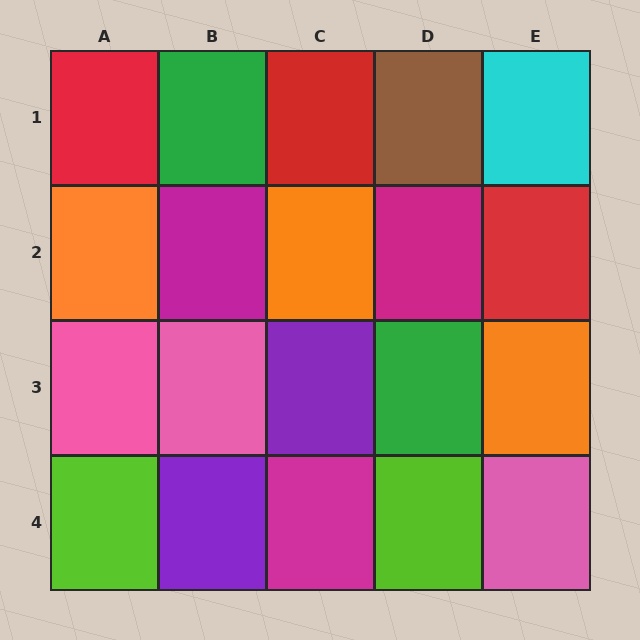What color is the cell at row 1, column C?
Red.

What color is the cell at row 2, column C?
Orange.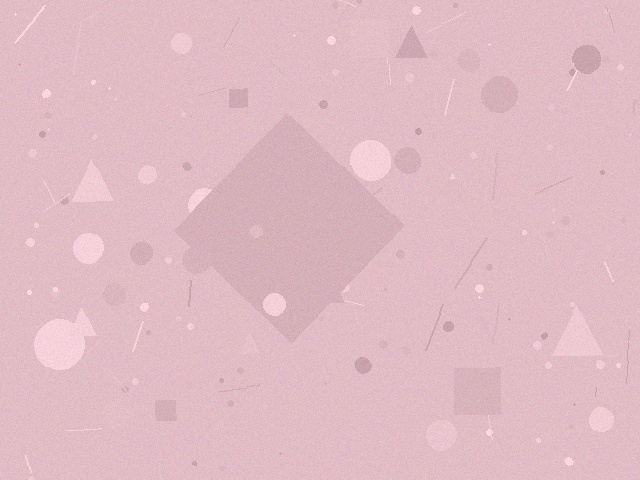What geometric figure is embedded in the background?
A diamond is embedded in the background.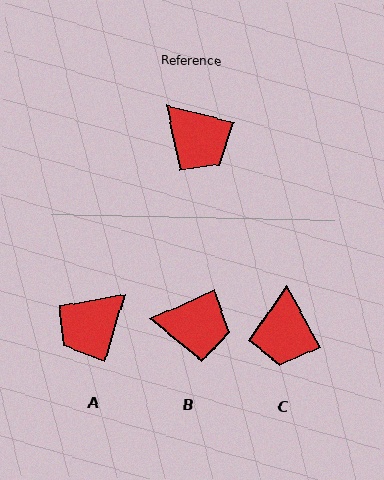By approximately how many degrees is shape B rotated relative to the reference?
Approximately 39 degrees counter-clockwise.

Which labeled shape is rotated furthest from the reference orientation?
A, about 92 degrees away.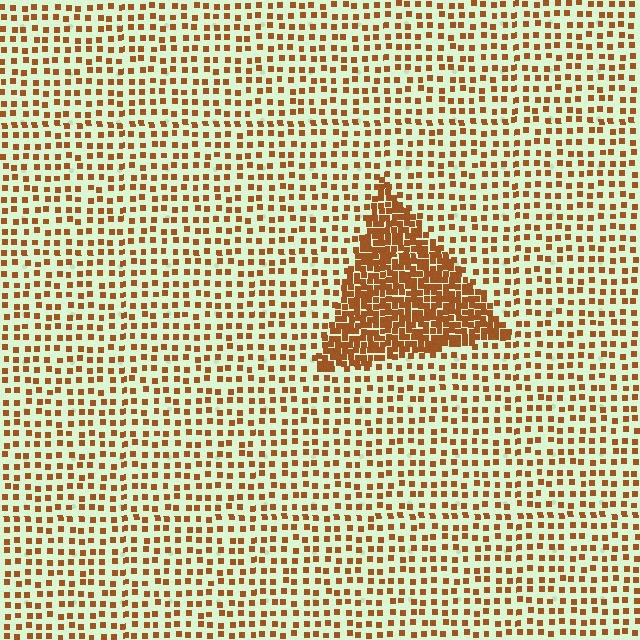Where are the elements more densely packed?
The elements are more densely packed inside the triangle boundary.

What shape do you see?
I see a triangle.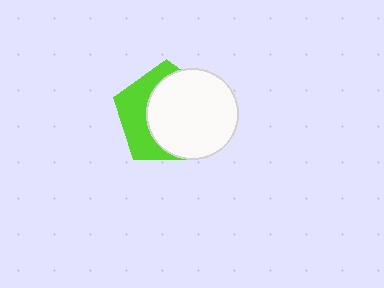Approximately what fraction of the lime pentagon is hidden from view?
Roughly 62% of the lime pentagon is hidden behind the white circle.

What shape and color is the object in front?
The object in front is a white circle.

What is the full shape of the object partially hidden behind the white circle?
The partially hidden object is a lime pentagon.